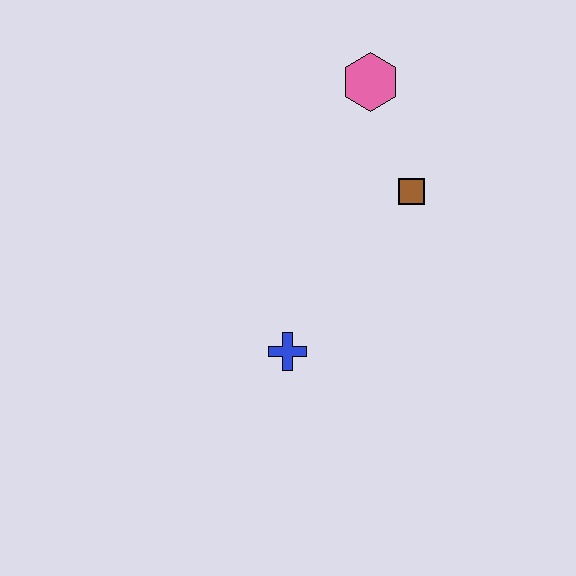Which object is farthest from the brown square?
The blue cross is farthest from the brown square.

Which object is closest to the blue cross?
The brown square is closest to the blue cross.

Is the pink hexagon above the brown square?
Yes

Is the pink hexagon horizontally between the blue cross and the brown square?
Yes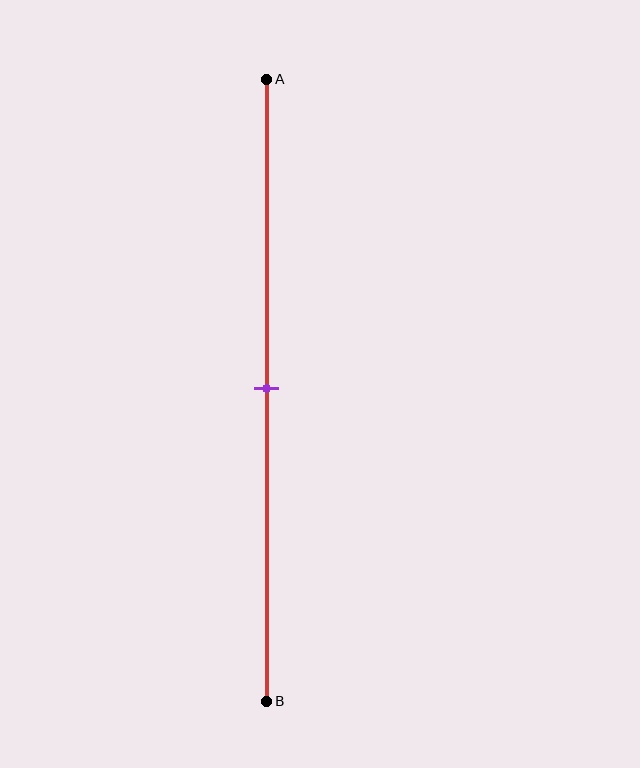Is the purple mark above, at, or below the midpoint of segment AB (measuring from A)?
The purple mark is approximately at the midpoint of segment AB.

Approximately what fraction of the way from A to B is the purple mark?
The purple mark is approximately 50% of the way from A to B.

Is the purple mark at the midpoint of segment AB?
Yes, the mark is approximately at the midpoint.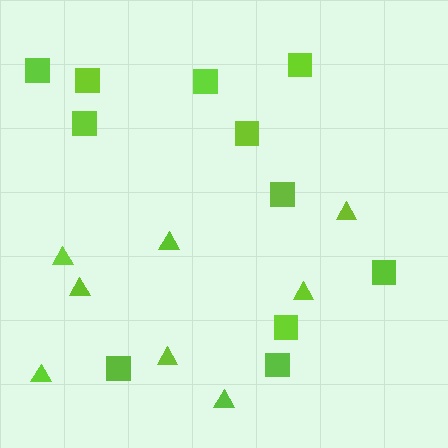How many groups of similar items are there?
There are 2 groups: one group of triangles (8) and one group of squares (11).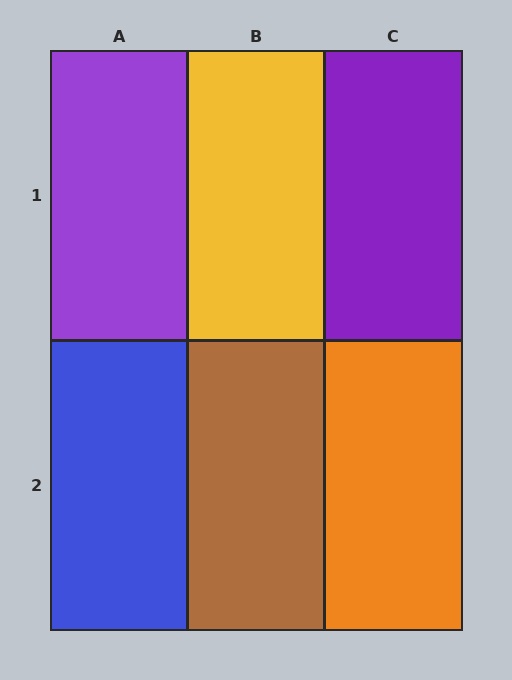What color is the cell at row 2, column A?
Blue.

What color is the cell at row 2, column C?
Orange.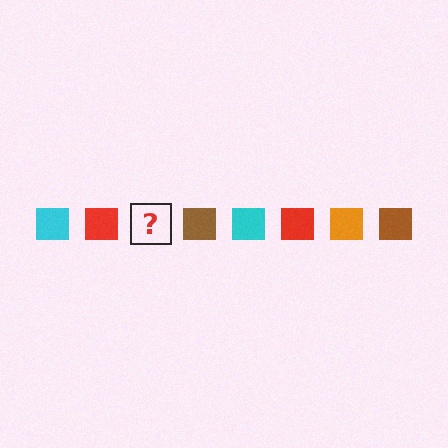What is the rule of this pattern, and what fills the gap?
The rule is that the pattern cycles through cyan, red, orange, brown squares. The gap should be filled with an orange square.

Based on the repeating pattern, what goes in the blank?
The blank should be an orange square.